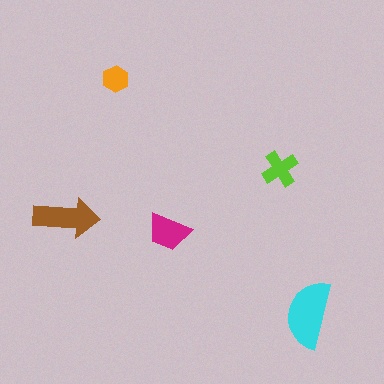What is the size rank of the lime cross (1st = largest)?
4th.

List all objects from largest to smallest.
The cyan semicircle, the brown arrow, the magenta trapezoid, the lime cross, the orange hexagon.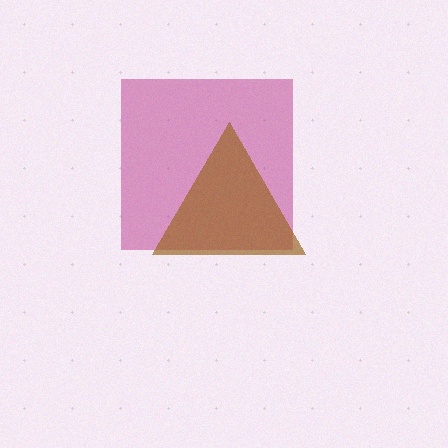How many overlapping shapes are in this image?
There are 2 overlapping shapes in the image.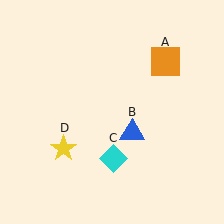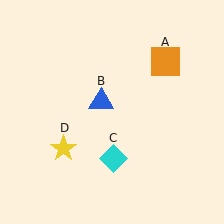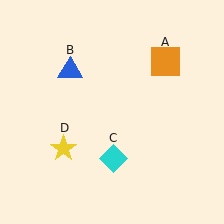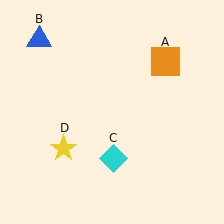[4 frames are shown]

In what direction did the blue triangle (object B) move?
The blue triangle (object B) moved up and to the left.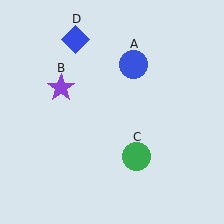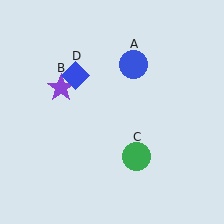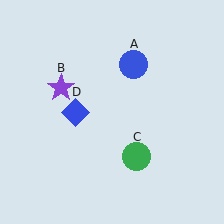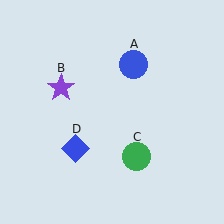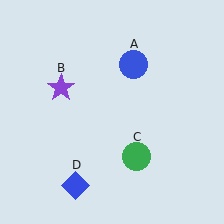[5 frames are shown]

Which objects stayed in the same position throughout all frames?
Blue circle (object A) and purple star (object B) and green circle (object C) remained stationary.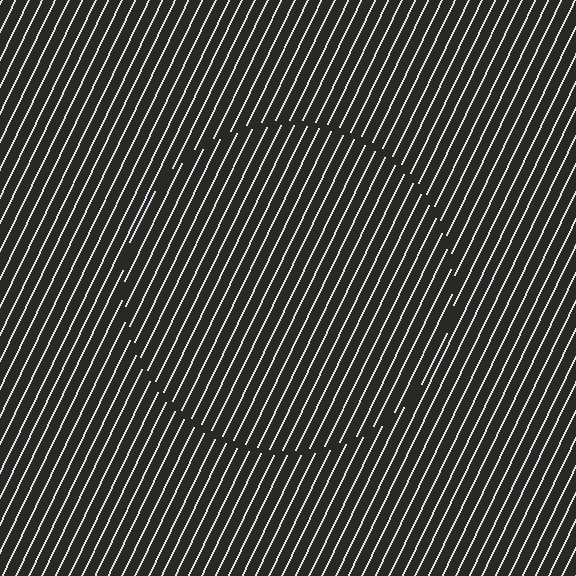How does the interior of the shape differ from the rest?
The interior of the shape contains the same grating, shifted by half a period — the contour is defined by the phase discontinuity where line-ends from the inner and outer gratings abut.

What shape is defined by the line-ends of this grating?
An illusory circle. The interior of the shape contains the same grating, shifted by half a period — the contour is defined by the phase discontinuity where line-ends from the inner and outer gratings abut.